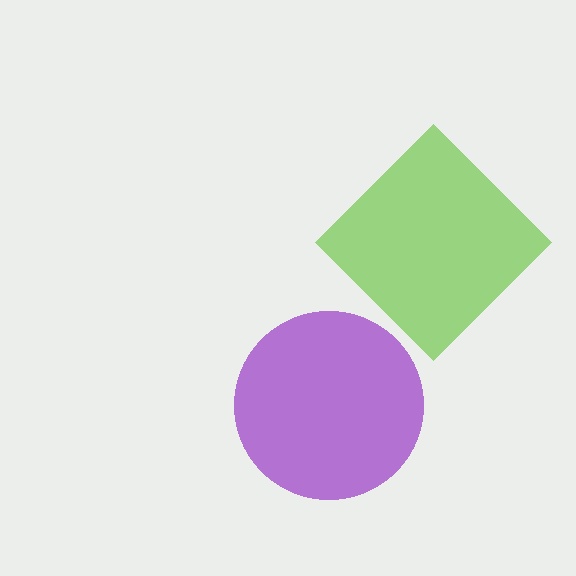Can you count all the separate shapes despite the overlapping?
Yes, there are 2 separate shapes.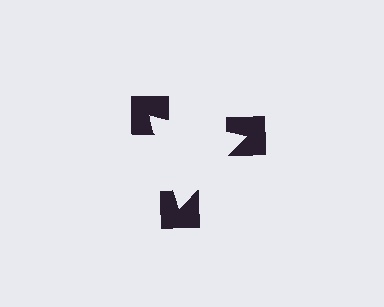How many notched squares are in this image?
There are 3 — one at each vertex of the illusory triangle.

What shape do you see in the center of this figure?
An illusory triangle — its edges are inferred from the aligned wedge cuts in the notched squares, not physically drawn.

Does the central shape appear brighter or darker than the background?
It typically appears slightly brighter than the background, even though no actual brightness change is drawn.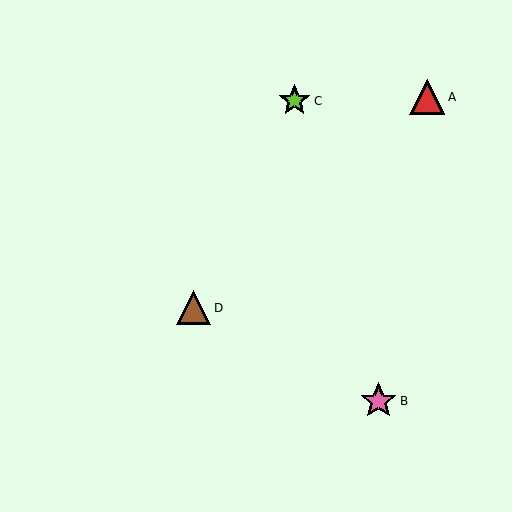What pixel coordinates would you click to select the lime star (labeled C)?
Click at (295, 101) to select the lime star C.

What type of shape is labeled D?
Shape D is a brown triangle.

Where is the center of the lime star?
The center of the lime star is at (295, 101).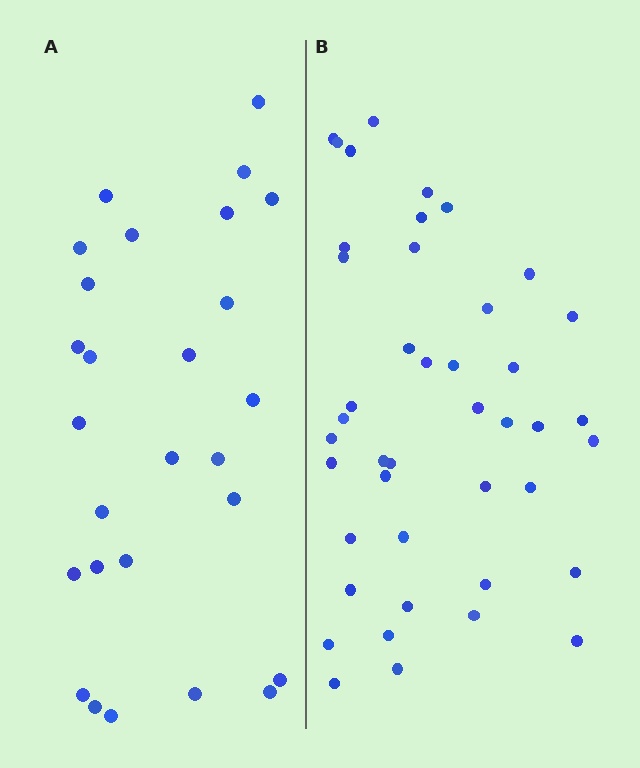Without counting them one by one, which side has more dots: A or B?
Region B (the right region) has more dots.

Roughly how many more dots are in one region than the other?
Region B has approximately 15 more dots than region A.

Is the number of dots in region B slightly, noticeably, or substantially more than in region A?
Region B has substantially more. The ratio is roughly 1.6 to 1.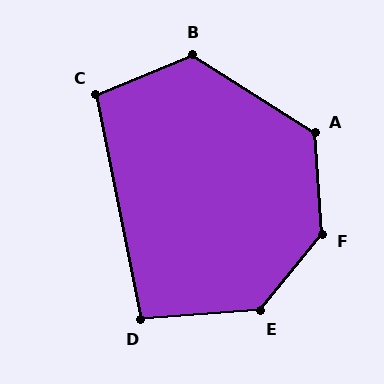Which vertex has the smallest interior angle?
D, at approximately 97 degrees.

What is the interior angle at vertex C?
Approximately 101 degrees (obtuse).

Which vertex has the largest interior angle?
F, at approximately 137 degrees.